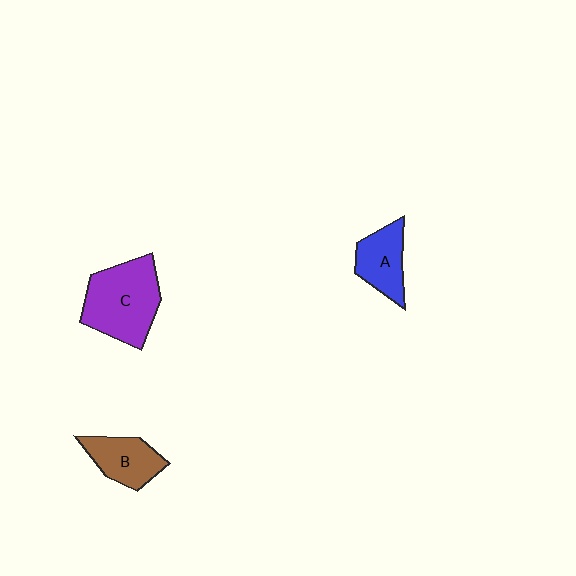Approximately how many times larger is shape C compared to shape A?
Approximately 1.8 times.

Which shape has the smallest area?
Shape A (blue).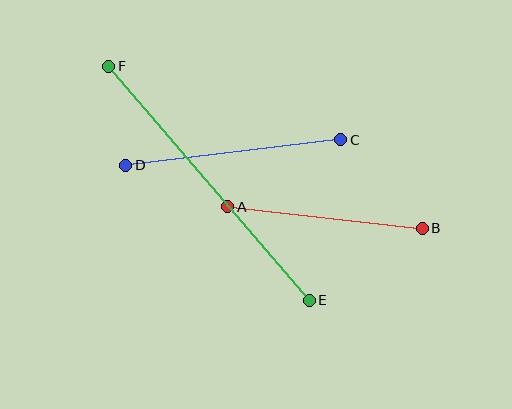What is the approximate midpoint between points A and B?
The midpoint is at approximately (325, 217) pixels.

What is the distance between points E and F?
The distance is approximately 308 pixels.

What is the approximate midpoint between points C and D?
The midpoint is at approximately (233, 153) pixels.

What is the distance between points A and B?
The distance is approximately 196 pixels.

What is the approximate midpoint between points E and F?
The midpoint is at approximately (209, 183) pixels.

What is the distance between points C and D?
The distance is approximately 216 pixels.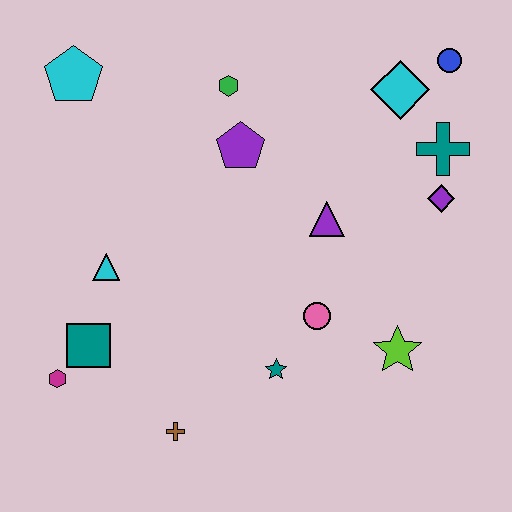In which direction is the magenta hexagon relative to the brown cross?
The magenta hexagon is to the left of the brown cross.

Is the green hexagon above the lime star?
Yes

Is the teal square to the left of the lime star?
Yes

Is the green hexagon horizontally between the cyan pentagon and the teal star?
Yes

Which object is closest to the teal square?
The magenta hexagon is closest to the teal square.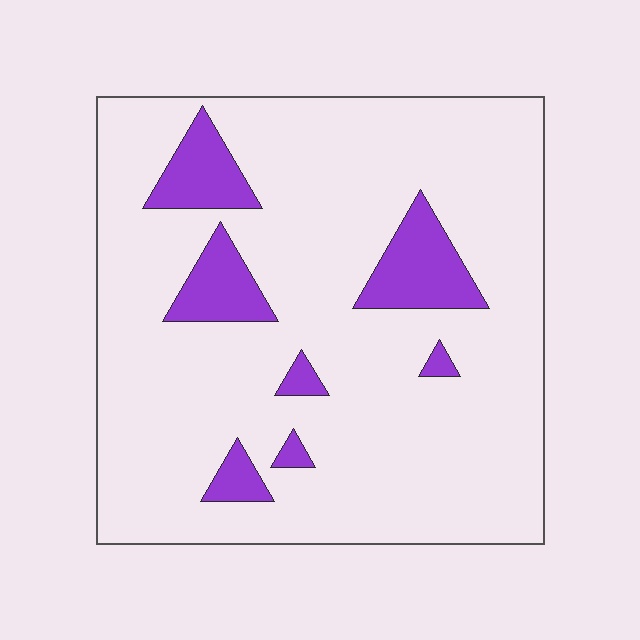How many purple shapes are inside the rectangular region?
7.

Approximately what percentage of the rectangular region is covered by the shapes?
Approximately 15%.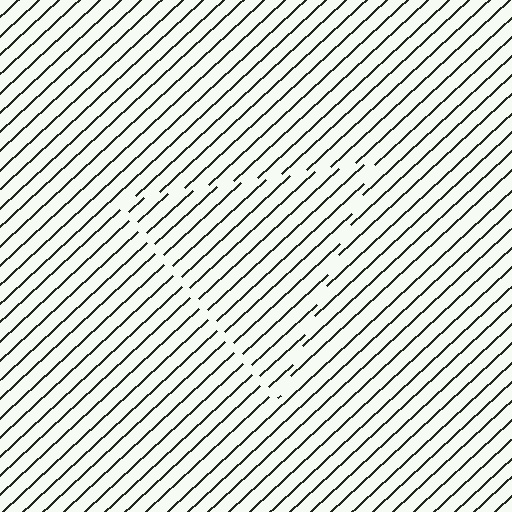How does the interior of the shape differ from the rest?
The interior of the shape contains the same grating, shifted by half a period — the contour is defined by the phase discontinuity where line-ends from the inner and outer gratings abut.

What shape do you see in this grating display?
An illusory triangle. The interior of the shape contains the same grating, shifted by half a period — the contour is defined by the phase discontinuity where line-ends from the inner and outer gratings abut.